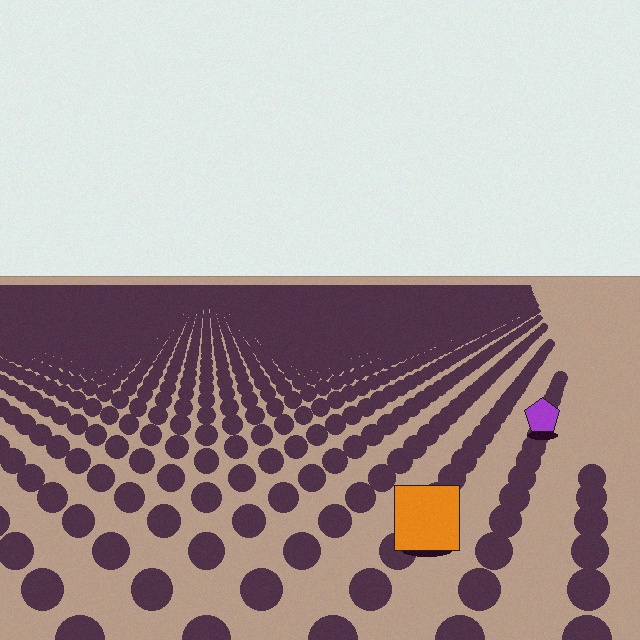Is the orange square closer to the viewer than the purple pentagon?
Yes. The orange square is closer — you can tell from the texture gradient: the ground texture is coarser near it.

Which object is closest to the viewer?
The orange square is closest. The texture marks near it are larger and more spread out.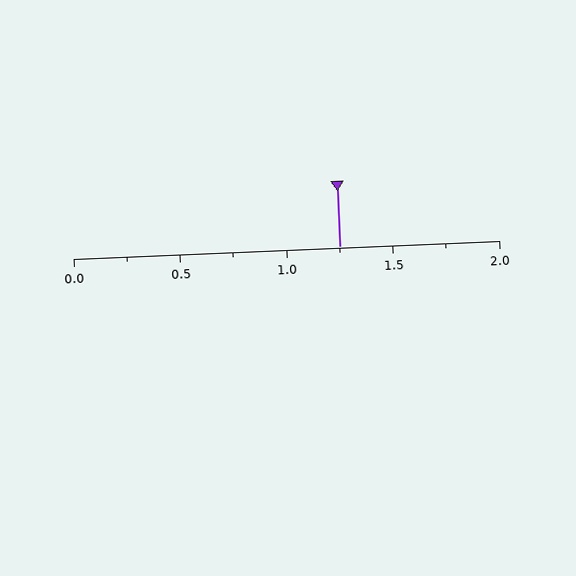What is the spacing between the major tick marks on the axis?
The major ticks are spaced 0.5 apart.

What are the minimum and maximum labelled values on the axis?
The axis runs from 0.0 to 2.0.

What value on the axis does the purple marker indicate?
The marker indicates approximately 1.25.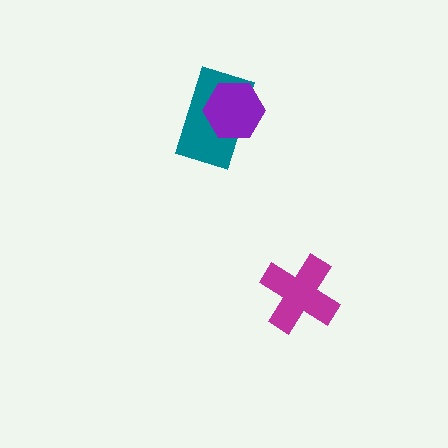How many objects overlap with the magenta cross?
0 objects overlap with the magenta cross.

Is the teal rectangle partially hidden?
Yes, it is partially covered by another shape.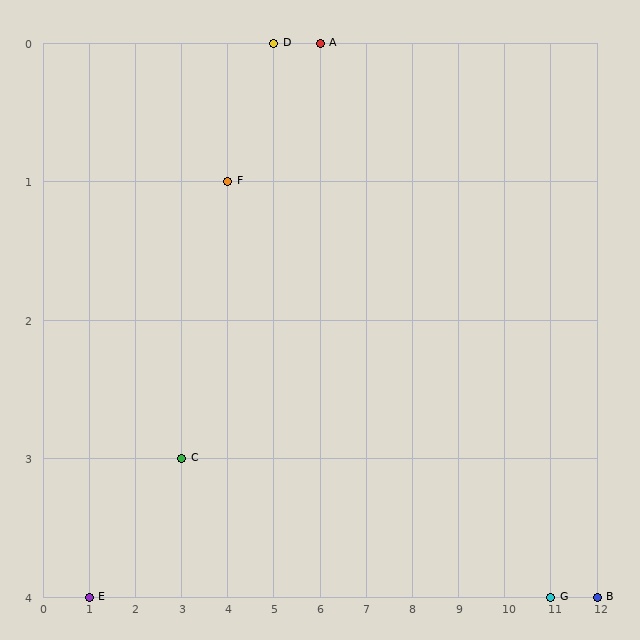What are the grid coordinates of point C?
Point C is at grid coordinates (3, 3).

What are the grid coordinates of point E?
Point E is at grid coordinates (1, 4).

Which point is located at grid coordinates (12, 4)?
Point B is at (12, 4).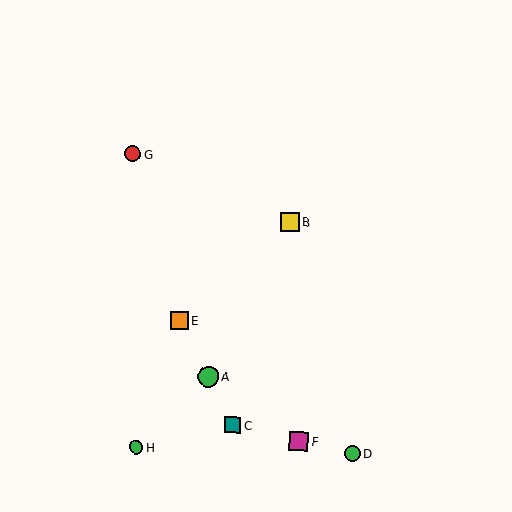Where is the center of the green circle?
The center of the green circle is at (136, 447).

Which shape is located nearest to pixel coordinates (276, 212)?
The yellow square (labeled B) at (290, 222) is nearest to that location.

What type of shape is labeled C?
Shape C is a teal square.